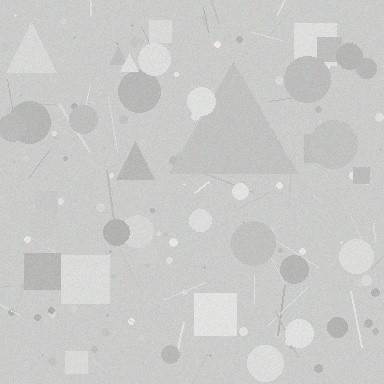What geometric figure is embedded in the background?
A triangle is embedded in the background.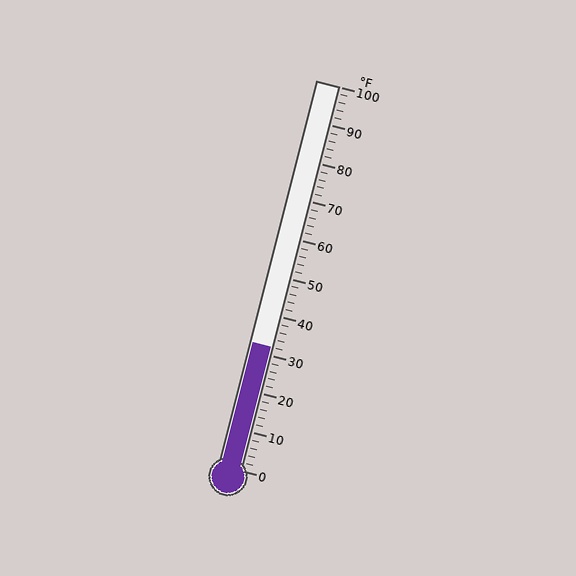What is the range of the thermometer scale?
The thermometer scale ranges from 0°F to 100°F.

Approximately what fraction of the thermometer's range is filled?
The thermometer is filled to approximately 30% of its range.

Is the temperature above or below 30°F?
The temperature is above 30°F.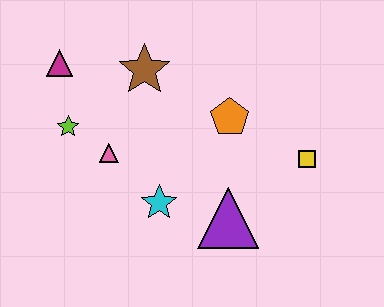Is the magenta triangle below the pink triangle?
No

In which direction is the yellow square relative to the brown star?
The yellow square is to the right of the brown star.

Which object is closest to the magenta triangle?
The lime star is closest to the magenta triangle.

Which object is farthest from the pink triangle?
The yellow square is farthest from the pink triangle.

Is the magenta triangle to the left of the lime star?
Yes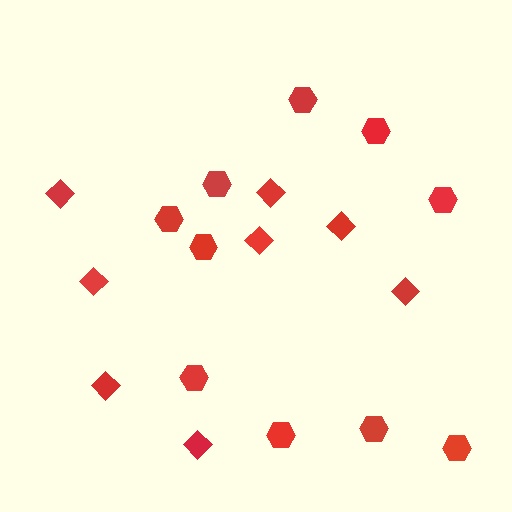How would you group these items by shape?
There are 2 groups: one group of diamonds (8) and one group of hexagons (10).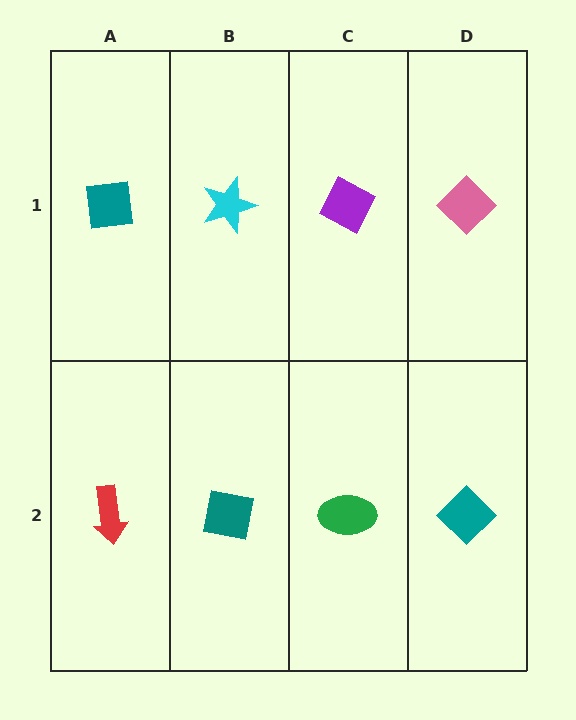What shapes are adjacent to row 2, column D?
A pink diamond (row 1, column D), a green ellipse (row 2, column C).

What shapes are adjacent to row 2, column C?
A purple diamond (row 1, column C), a teal square (row 2, column B), a teal diamond (row 2, column D).